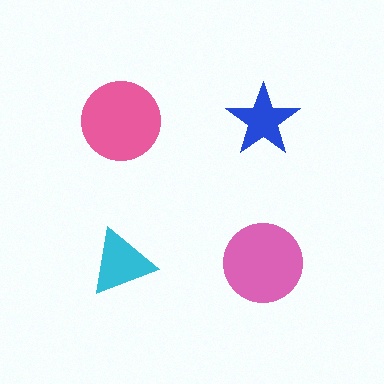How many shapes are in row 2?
2 shapes.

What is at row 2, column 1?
A cyan triangle.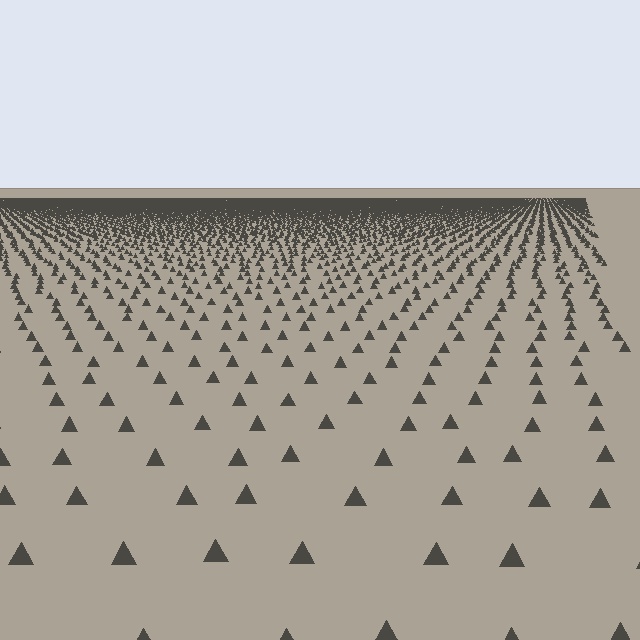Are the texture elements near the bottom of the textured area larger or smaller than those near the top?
Larger. Near the bottom, elements are closer to the viewer and appear at a bigger on-screen size.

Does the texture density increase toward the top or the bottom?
Density increases toward the top.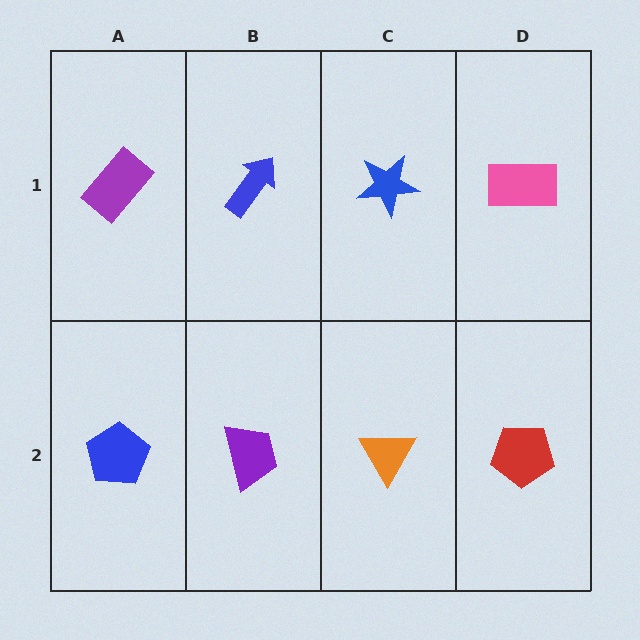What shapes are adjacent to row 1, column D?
A red pentagon (row 2, column D), a blue star (row 1, column C).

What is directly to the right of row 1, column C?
A pink rectangle.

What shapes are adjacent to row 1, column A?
A blue pentagon (row 2, column A), a blue arrow (row 1, column B).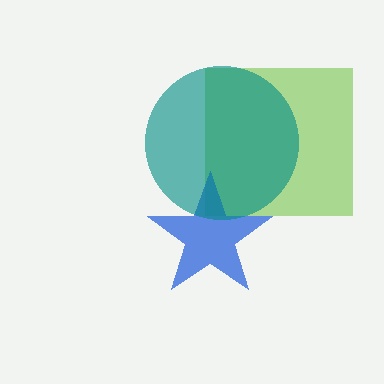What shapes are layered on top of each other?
The layered shapes are: a lime square, a blue star, a teal circle.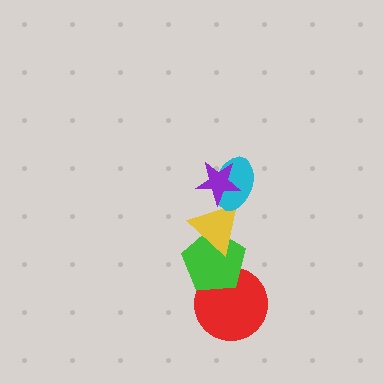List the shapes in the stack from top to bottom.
From top to bottom: the purple star, the cyan ellipse, the yellow triangle, the green pentagon, the red circle.